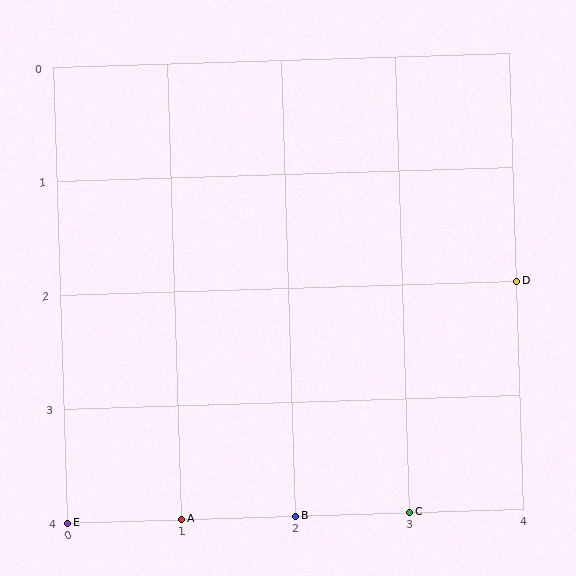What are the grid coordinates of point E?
Point E is at grid coordinates (0, 4).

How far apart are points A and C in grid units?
Points A and C are 2 columns apart.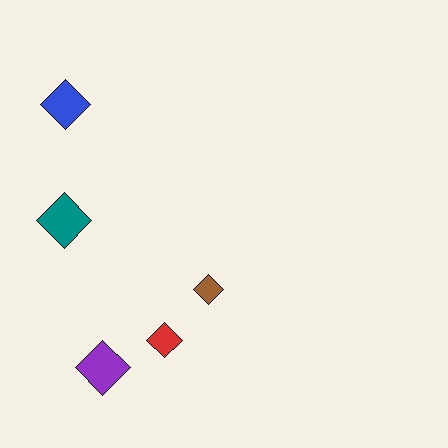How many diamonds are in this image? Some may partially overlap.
There are 5 diamonds.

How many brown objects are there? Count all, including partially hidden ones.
There is 1 brown object.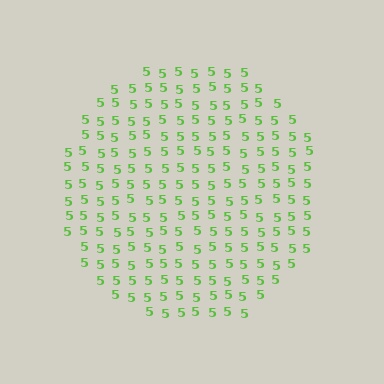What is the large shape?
The large shape is a circle.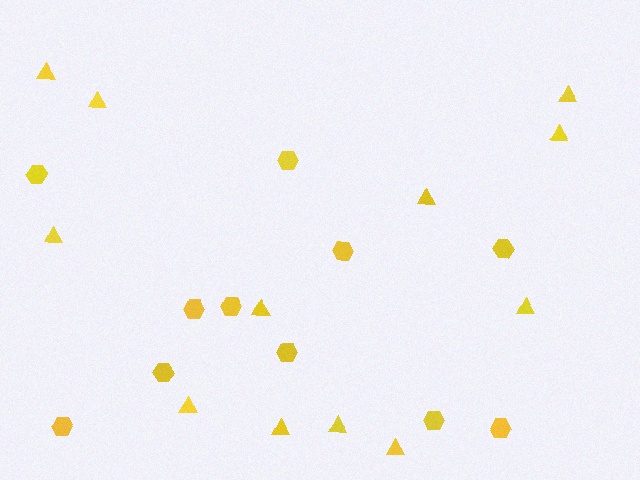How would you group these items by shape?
There are 2 groups: one group of hexagons (11) and one group of triangles (12).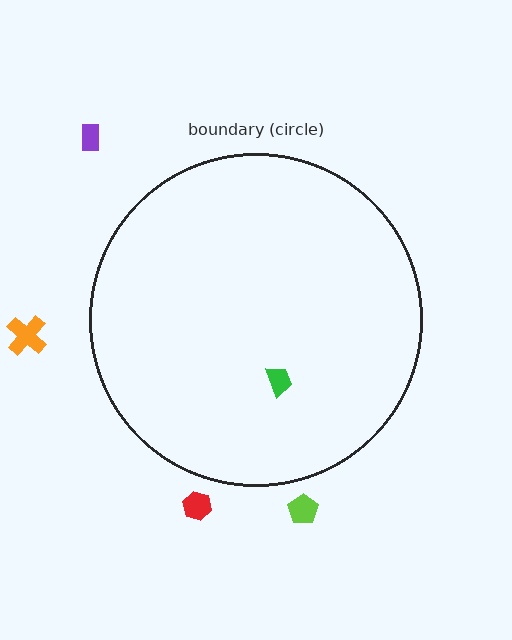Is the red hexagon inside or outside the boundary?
Outside.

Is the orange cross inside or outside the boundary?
Outside.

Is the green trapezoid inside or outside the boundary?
Inside.